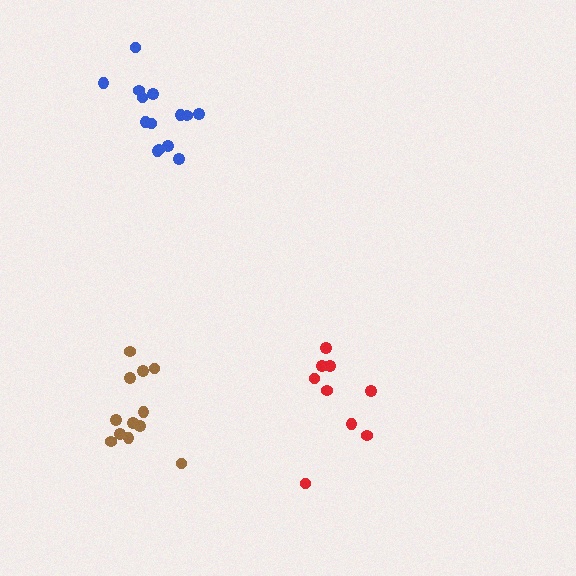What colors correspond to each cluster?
The clusters are colored: red, blue, brown.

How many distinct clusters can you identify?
There are 3 distinct clusters.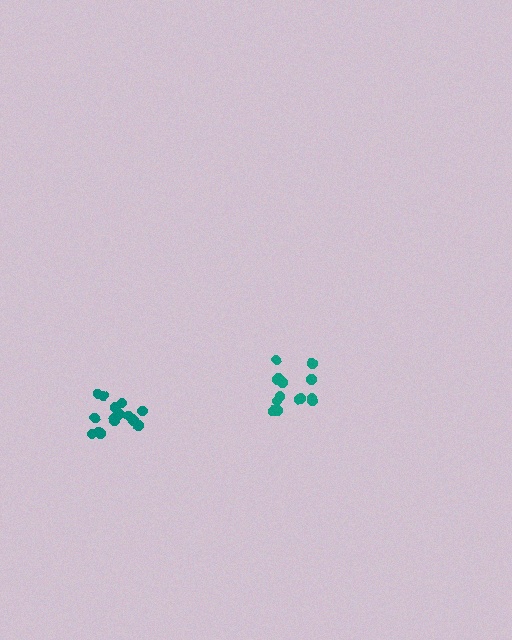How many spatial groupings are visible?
There are 2 spatial groupings.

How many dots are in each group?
Group 1: 14 dots, Group 2: 15 dots (29 total).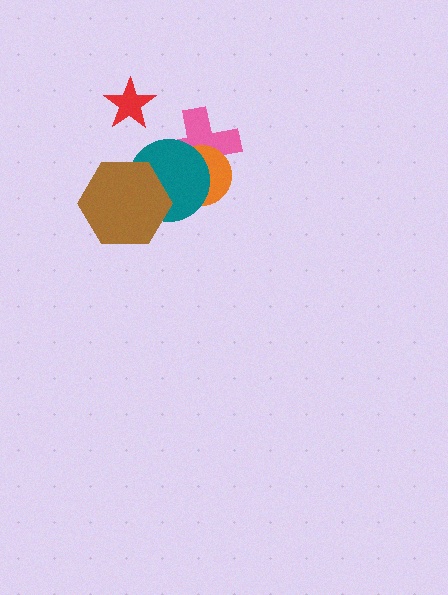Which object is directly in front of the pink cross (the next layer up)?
The orange circle is directly in front of the pink cross.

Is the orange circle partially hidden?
Yes, it is partially covered by another shape.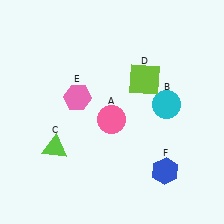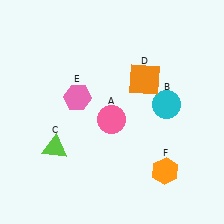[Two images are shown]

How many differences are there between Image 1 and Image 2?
There are 2 differences between the two images.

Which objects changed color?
D changed from lime to orange. F changed from blue to orange.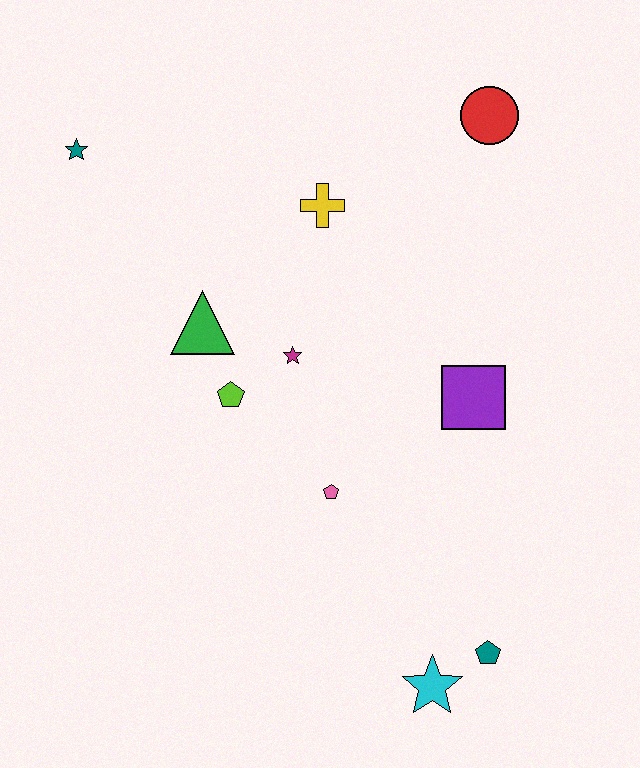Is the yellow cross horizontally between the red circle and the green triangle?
Yes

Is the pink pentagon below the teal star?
Yes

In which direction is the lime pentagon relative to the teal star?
The lime pentagon is below the teal star.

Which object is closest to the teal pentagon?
The cyan star is closest to the teal pentagon.